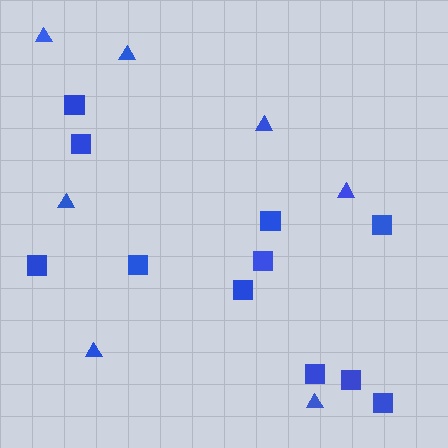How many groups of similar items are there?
There are 2 groups: one group of triangles (7) and one group of squares (11).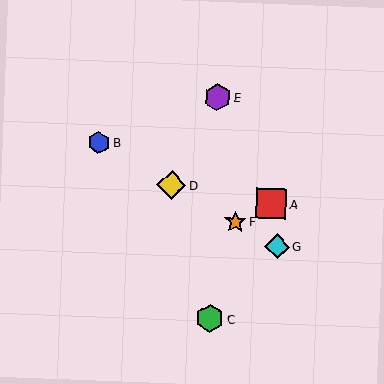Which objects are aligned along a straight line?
Objects B, D, F, G are aligned along a straight line.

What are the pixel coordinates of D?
Object D is at (172, 185).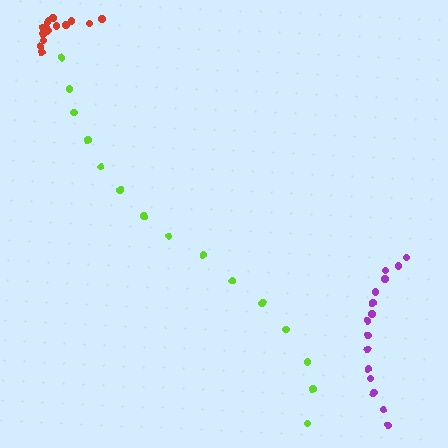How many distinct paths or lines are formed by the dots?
There are 3 distinct paths.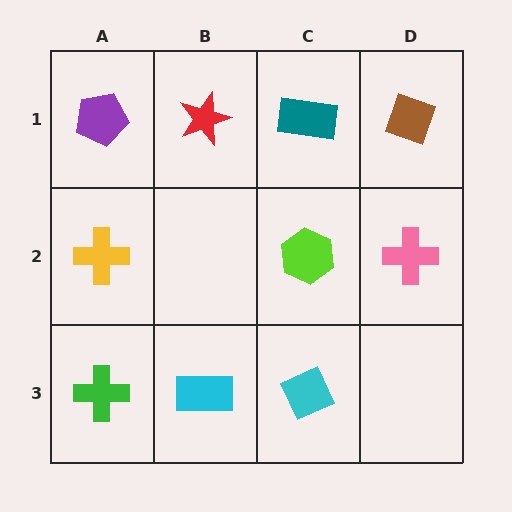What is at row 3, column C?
A cyan diamond.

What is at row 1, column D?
A brown diamond.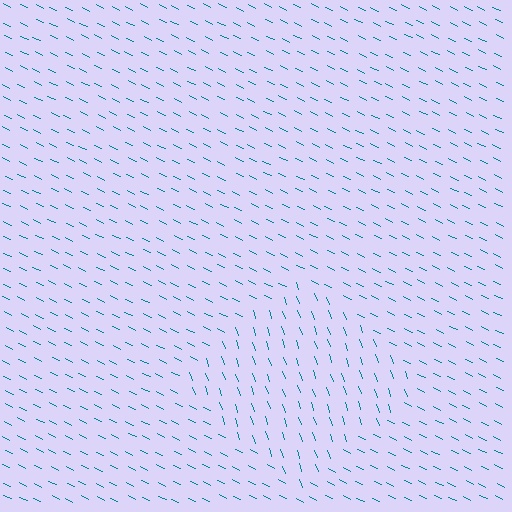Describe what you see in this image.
The image is filled with small teal line segments. A diamond region in the image has lines oriented differently from the surrounding lines, creating a visible texture boundary.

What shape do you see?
I see a diamond.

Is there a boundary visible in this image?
Yes, there is a texture boundary formed by a change in line orientation.